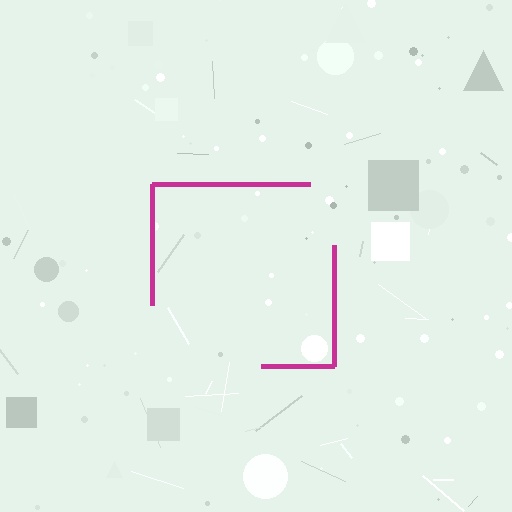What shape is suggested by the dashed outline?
The dashed outline suggests a square.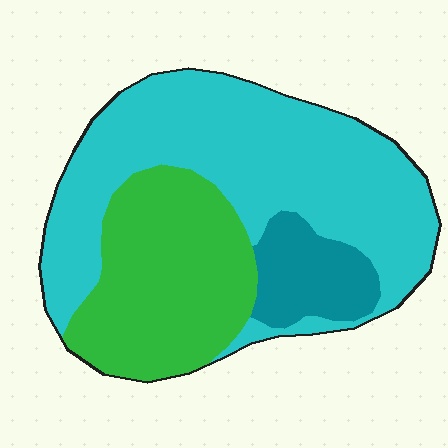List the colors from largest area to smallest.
From largest to smallest: cyan, green, teal.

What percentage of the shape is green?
Green covers roughly 30% of the shape.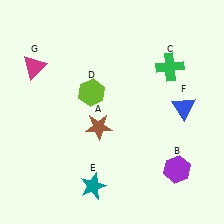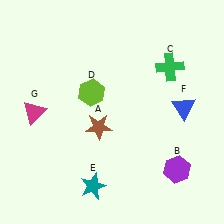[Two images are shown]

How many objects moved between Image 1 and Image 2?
1 object moved between the two images.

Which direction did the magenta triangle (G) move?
The magenta triangle (G) moved down.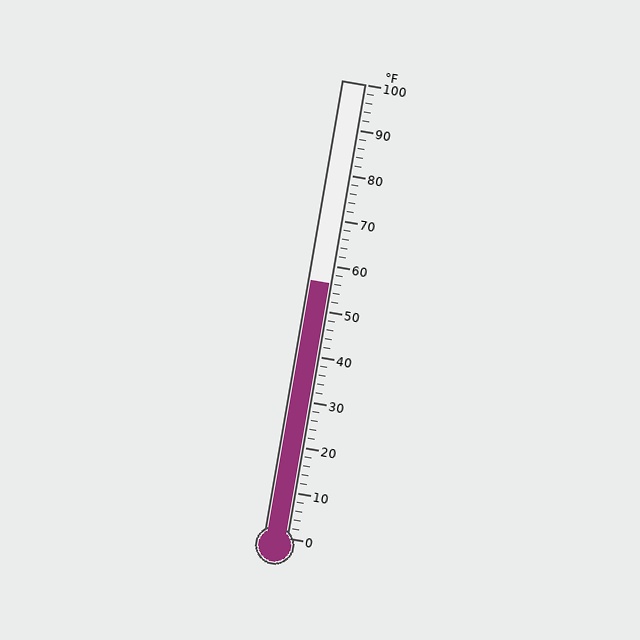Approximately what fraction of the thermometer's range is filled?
The thermometer is filled to approximately 55% of its range.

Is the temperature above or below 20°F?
The temperature is above 20°F.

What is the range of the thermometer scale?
The thermometer scale ranges from 0°F to 100°F.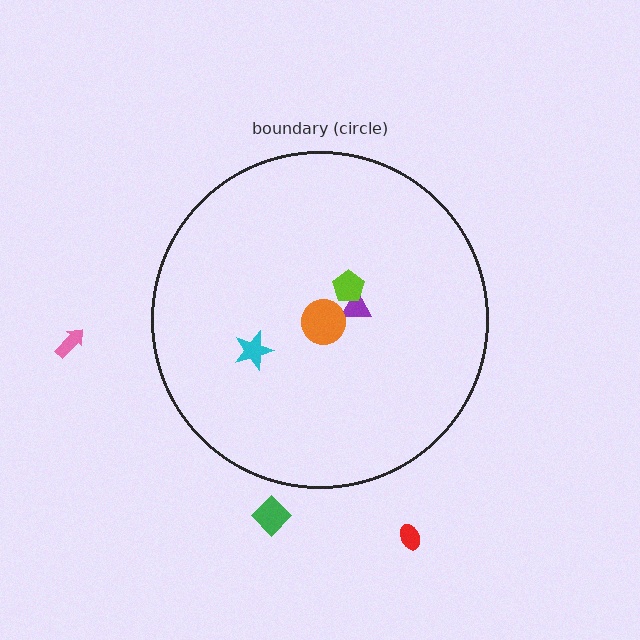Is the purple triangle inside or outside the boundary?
Inside.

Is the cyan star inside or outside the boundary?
Inside.